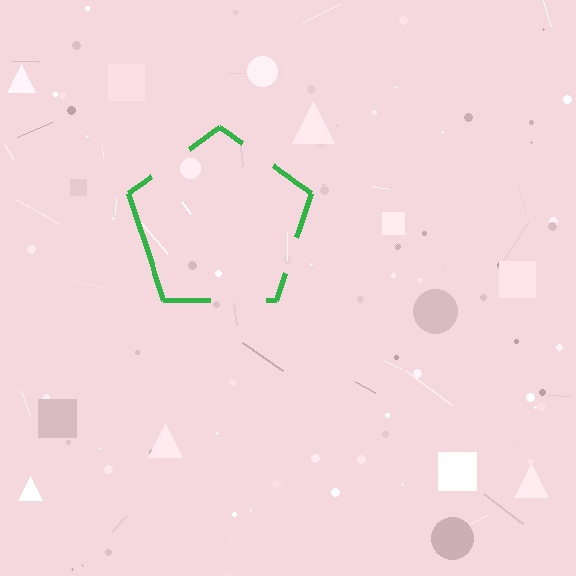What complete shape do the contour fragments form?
The contour fragments form a pentagon.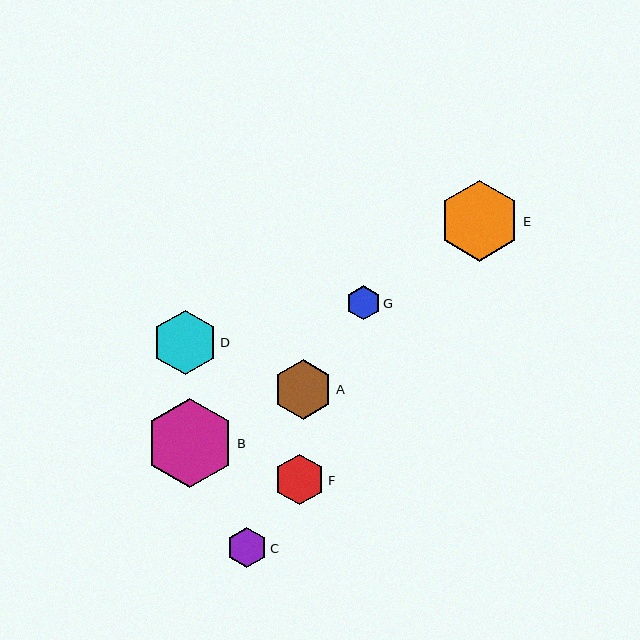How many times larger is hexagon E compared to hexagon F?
Hexagon E is approximately 1.6 times the size of hexagon F.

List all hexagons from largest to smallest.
From largest to smallest: B, E, D, A, F, C, G.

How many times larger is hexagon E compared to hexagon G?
Hexagon E is approximately 2.4 times the size of hexagon G.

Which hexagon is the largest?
Hexagon B is the largest with a size of approximately 89 pixels.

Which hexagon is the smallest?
Hexagon G is the smallest with a size of approximately 34 pixels.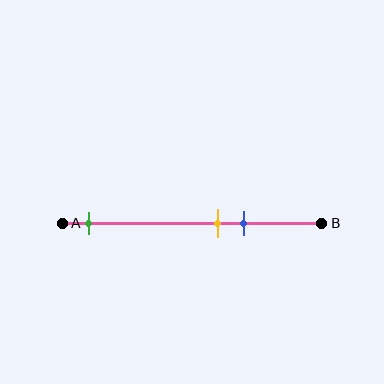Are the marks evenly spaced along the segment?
No, the marks are not evenly spaced.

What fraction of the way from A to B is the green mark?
The green mark is approximately 10% (0.1) of the way from A to B.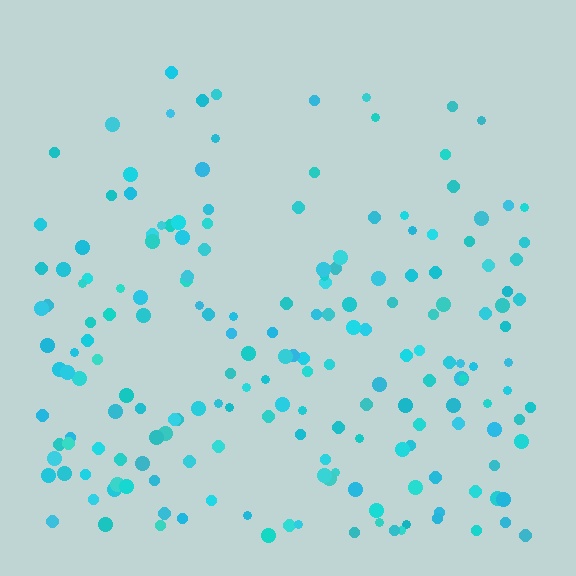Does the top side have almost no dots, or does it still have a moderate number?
Still a moderate number, just noticeably fewer than the bottom.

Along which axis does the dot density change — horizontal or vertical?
Vertical.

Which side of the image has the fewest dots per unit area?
The top.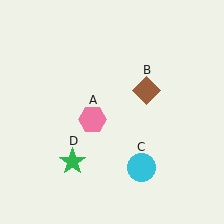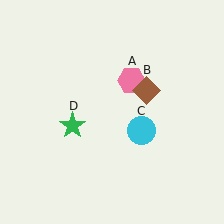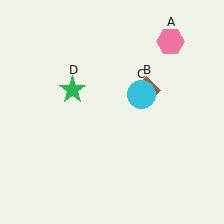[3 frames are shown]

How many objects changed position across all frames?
3 objects changed position: pink hexagon (object A), cyan circle (object C), green star (object D).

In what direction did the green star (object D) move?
The green star (object D) moved up.